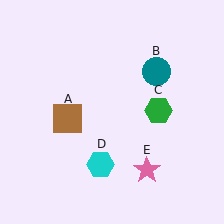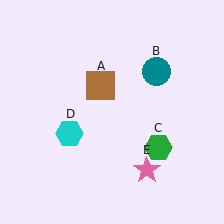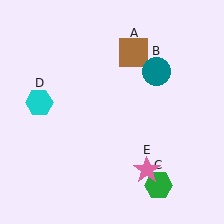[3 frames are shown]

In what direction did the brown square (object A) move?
The brown square (object A) moved up and to the right.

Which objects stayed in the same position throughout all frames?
Teal circle (object B) and pink star (object E) remained stationary.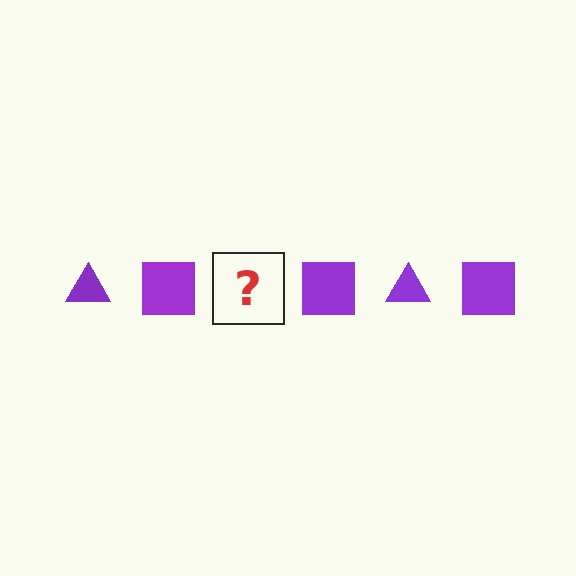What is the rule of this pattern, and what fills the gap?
The rule is that the pattern cycles through triangle, square shapes in purple. The gap should be filled with a purple triangle.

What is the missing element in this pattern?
The missing element is a purple triangle.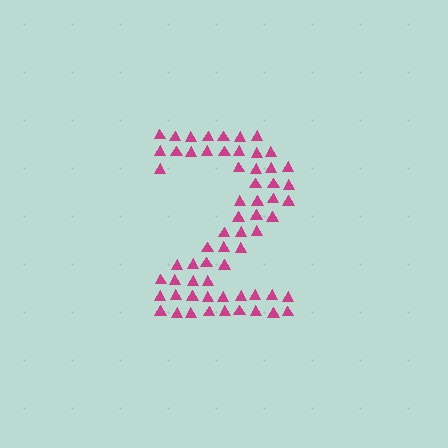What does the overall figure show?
The overall figure shows the digit 2.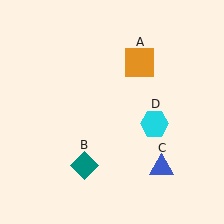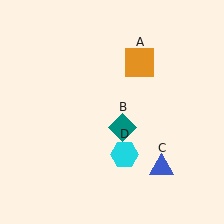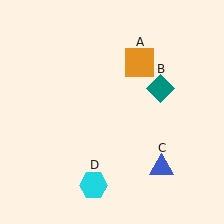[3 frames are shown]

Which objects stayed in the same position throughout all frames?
Orange square (object A) and blue triangle (object C) remained stationary.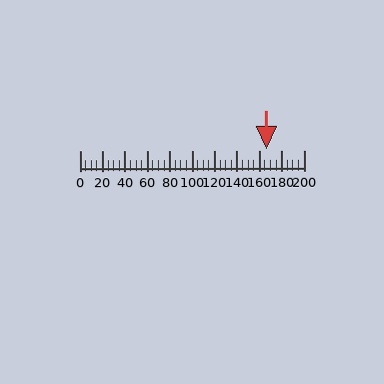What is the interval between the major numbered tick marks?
The major tick marks are spaced 20 units apart.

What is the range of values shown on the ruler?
The ruler shows values from 0 to 200.